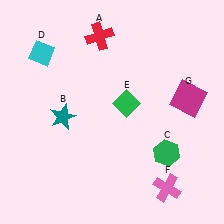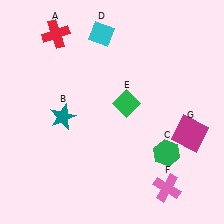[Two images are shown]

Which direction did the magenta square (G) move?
The magenta square (G) moved down.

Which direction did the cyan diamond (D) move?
The cyan diamond (D) moved right.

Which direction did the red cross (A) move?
The red cross (A) moved left.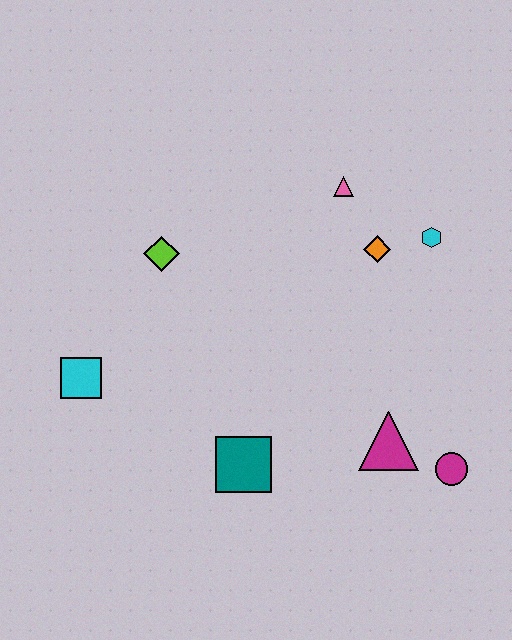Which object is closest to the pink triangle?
The orange diamond is closest to the pink triangle.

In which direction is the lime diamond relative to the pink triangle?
The lime diamond is to the left of the pink triangle.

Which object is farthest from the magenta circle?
The cyan square is farthest from the magenta circle.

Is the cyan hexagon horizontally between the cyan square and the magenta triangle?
No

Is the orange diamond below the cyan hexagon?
Yes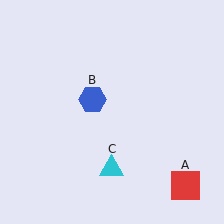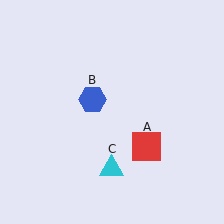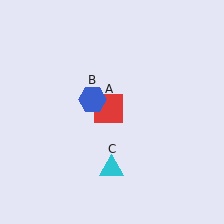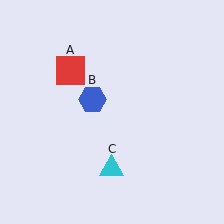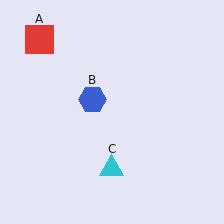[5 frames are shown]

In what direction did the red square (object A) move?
The red square (object A) moved up and to the left.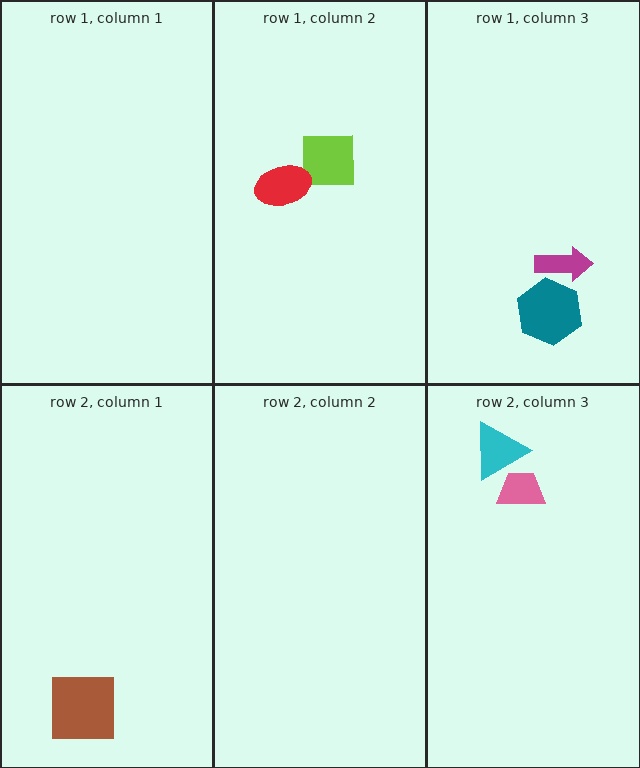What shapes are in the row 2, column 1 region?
The brown square.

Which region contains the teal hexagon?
The row 1, column 3 region.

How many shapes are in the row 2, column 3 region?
2.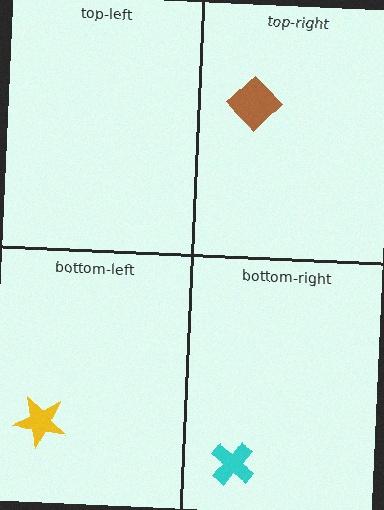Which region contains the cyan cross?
The bottom-right region.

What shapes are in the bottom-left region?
The yellow star.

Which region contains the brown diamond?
The top-right region.